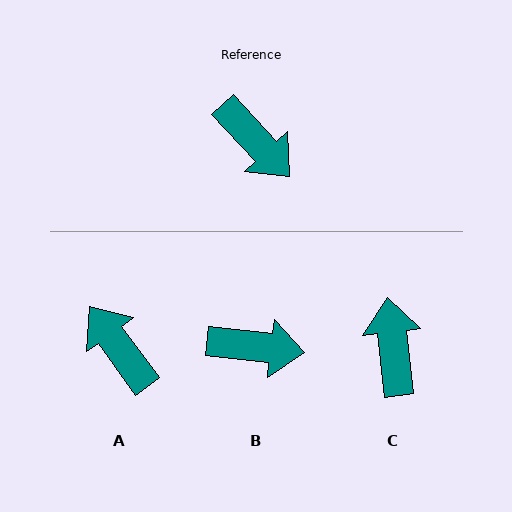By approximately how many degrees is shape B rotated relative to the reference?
Approximately 40 degrees counter-clockwise.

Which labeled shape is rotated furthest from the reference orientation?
A, about 173 degrees away.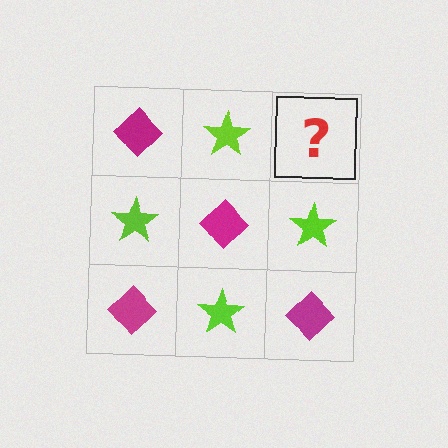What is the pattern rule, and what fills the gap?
The rule is that it alternates magenta diamond and lime star in a checkerboard pattern. The gap should be filled with a magenta diamond.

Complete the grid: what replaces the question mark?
The question mark should be replaced with a magenta diamond.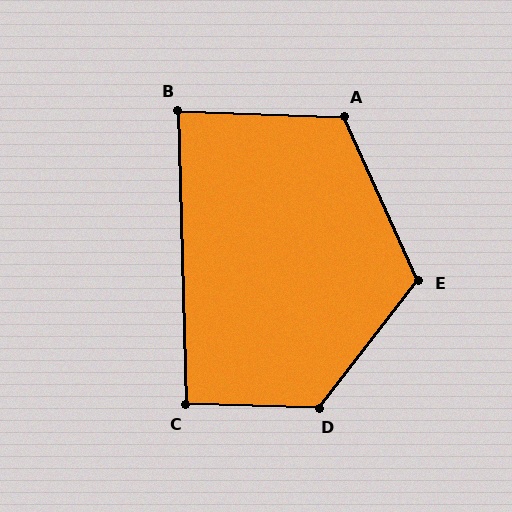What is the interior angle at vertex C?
Approximately 93 degrees (approximately right).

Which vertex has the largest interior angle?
D, at approximately 127 degrees.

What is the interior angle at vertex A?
Approximately 117 degrees (obtuse).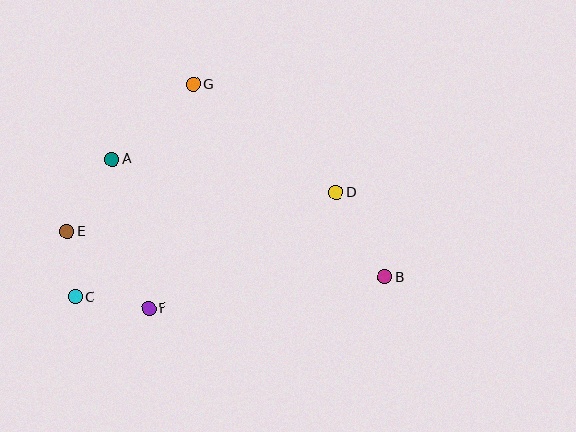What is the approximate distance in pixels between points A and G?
The distance between A and G is approximately 111 pixels.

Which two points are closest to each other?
Points C and E are closest to each other.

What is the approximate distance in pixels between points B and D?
The distance between B and D is approximately 98 pixels.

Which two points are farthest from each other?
Points B and E are farthest from each other.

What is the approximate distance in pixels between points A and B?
The distance between A and B is approximately 297 pixels.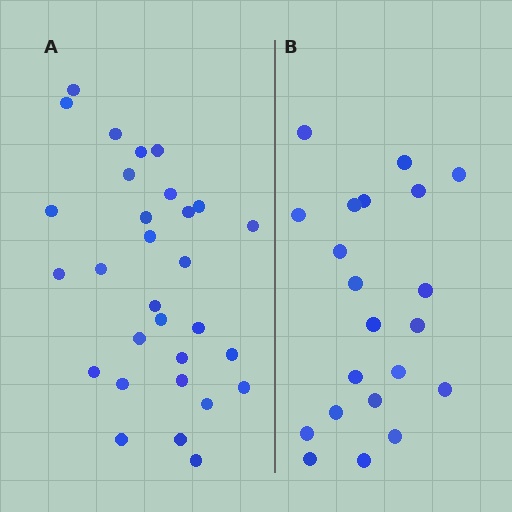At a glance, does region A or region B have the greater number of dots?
Region A (the left region) has more dots.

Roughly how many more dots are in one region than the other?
Region A has roughly 8 or so more dots than region B.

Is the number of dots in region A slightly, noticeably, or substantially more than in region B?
Region A has noticeably more, but not dramatically so. The ratio is roughly 1.4 to 1.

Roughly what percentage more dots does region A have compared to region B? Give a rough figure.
About 45% more.